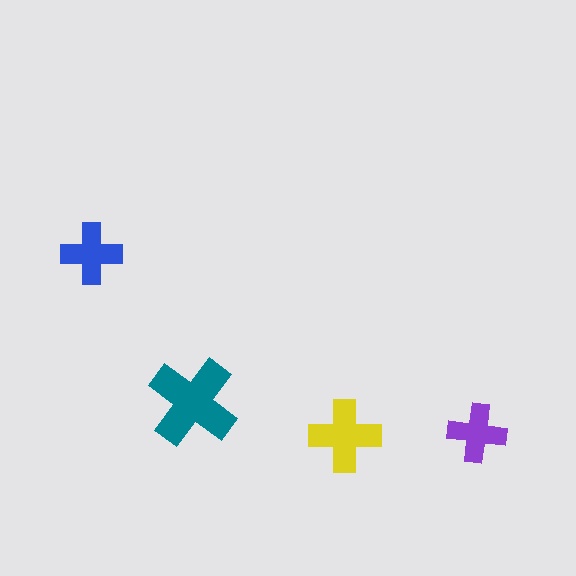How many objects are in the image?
There are 4 objects in the image.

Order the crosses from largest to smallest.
the teal one, the yellow one, the blue one, the purple one.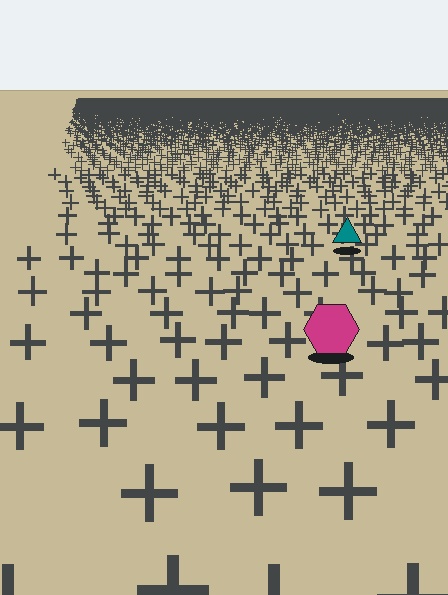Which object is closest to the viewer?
The magenta hexagon is closest. The texture marks near it are larger and more spread out.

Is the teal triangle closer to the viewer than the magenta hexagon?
No. The magenta hexagon is closer — you can tell from the texture gradient: the ground texture is coarser near it.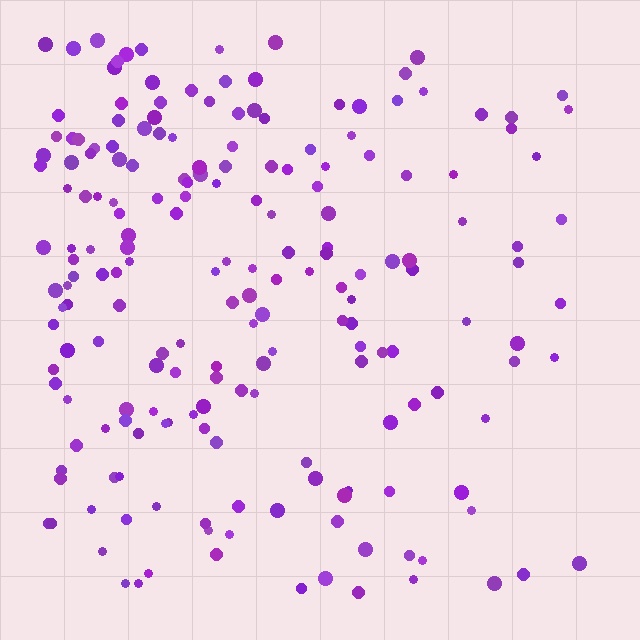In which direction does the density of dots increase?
From right to left, with the left side densest.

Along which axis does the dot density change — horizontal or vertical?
Horizontal.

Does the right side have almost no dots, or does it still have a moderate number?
Still a moderate number, just noticeably fewer than the left.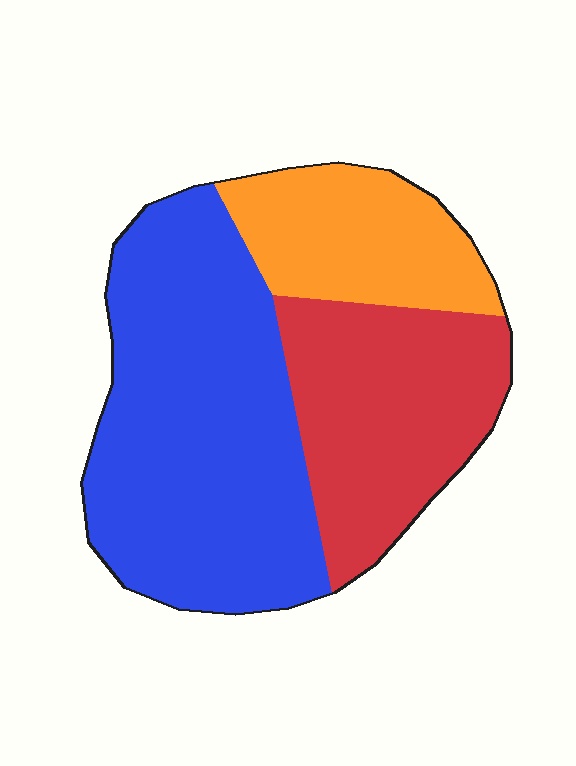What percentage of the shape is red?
Red takes up about one third (1/3) of the shape.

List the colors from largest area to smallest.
From largest to smallest: blue, red, orange.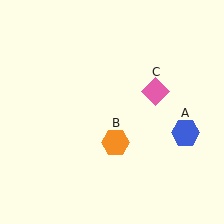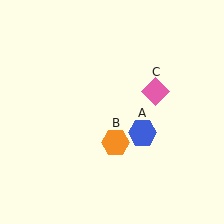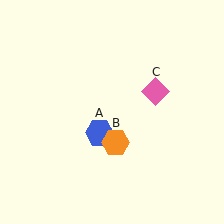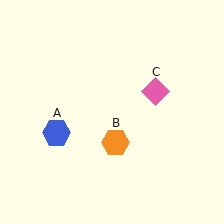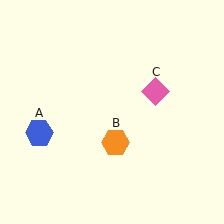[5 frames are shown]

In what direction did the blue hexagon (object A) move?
The blue hexagon (object A) moved left.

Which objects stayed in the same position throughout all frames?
Orange hexagon (object B) and pink diamond (object C) remained stationary.